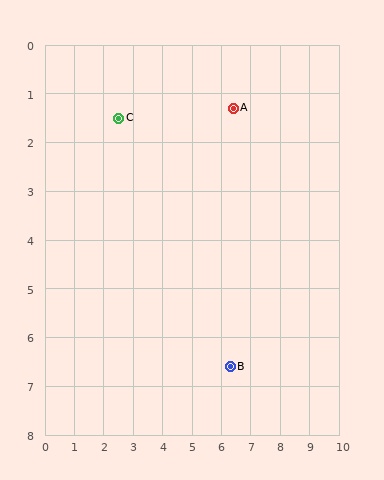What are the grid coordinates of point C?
Point C is at approximately (2.5, 1.5).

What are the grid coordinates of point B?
Point B is at approximately (6.3, 6.6).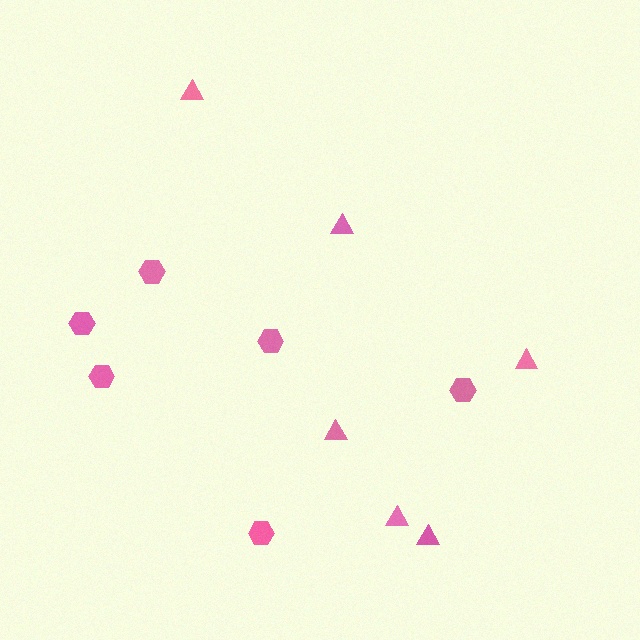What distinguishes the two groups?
There are 2 groups: one group of triangles (6) and one group of hexagons (6).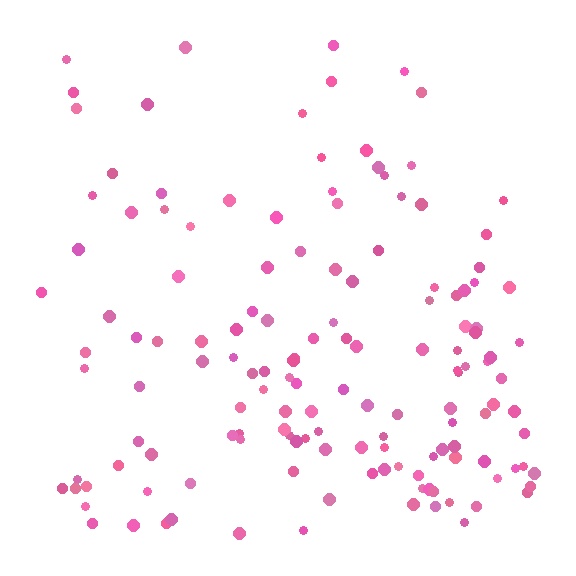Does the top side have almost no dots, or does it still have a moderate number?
Still a moderate number, just noticeably fewer than the bottom.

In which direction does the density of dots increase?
From top to bottom, with the bottom side densest.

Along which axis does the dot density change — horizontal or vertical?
Vertical.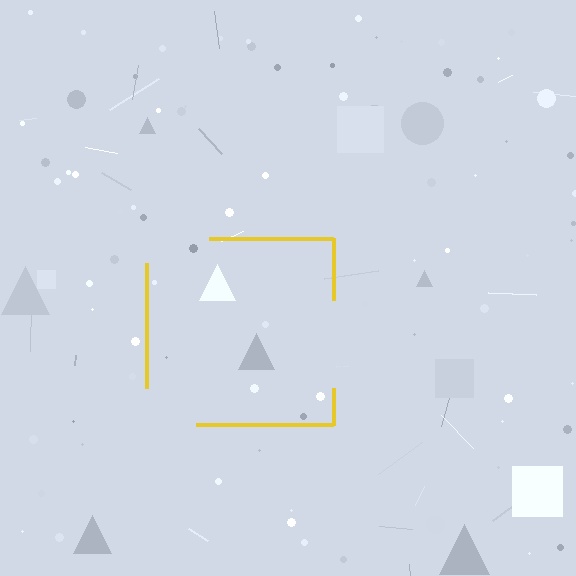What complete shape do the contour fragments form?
The contour fragments form a square.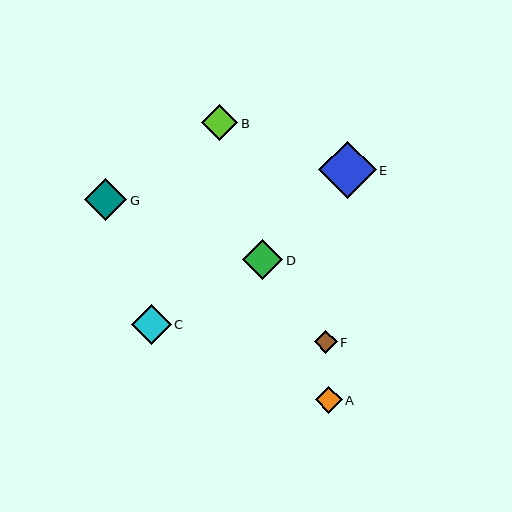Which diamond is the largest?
Diamond E is the largest with a size of approximately 58 pixels.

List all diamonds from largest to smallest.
From largest to smallest: E, G, D, C, B, A, F.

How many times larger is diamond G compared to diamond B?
Diamond G is approximately 1.2 times the size of diamond B.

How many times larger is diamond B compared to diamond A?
Diamond B is approximately 1.3 times the size of diamond A.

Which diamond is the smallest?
Diamond F is the smallest with a size of approximately 23 pixels.